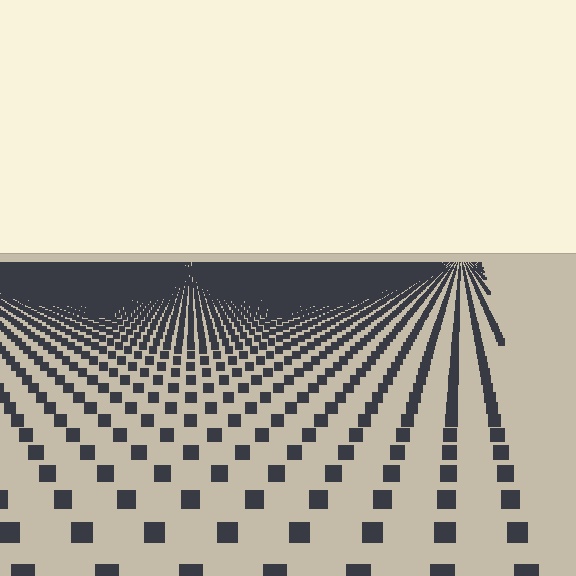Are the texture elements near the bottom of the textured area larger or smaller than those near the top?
Larger. Near the bottom, elements are closer to the viewer and appear at a bigger on-screen size.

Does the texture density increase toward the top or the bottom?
Density increases toward the top.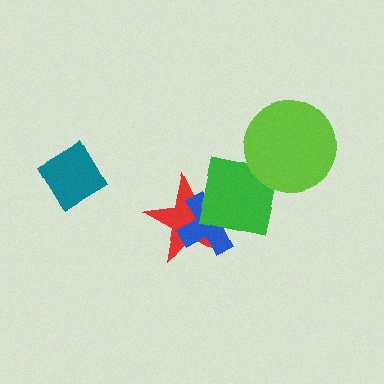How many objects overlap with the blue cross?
2 objects overlap with the blue cross.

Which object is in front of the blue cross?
The green square is in front of the blue cross.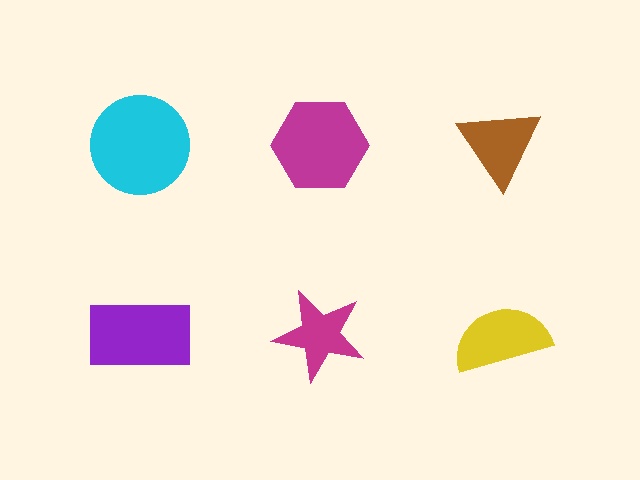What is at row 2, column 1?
A purple rectangle.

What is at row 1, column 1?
A cyan circle.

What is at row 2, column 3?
A yellow semicircle.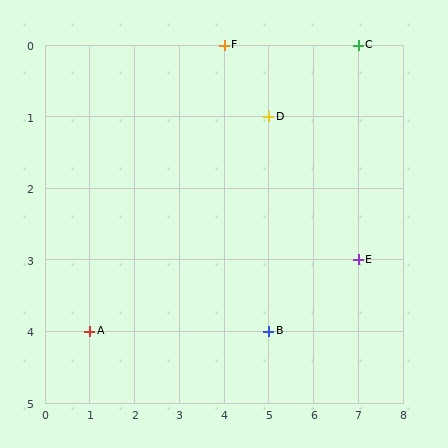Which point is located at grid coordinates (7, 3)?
Point E is at (7, 3).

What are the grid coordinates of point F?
Point F is at grid coordinates (4, 0).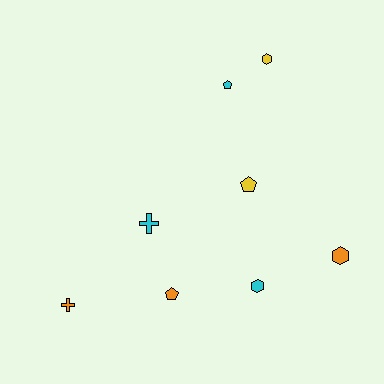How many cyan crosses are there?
There is 1 cyan cross.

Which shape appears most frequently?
Hexagon, with 3 objects.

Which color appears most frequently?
Cyan, with 3 objects.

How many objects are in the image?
There are 8 objects.